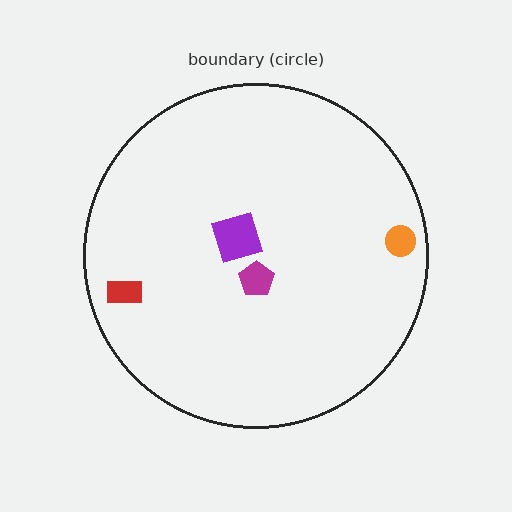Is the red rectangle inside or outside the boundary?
Inside.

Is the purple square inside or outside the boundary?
Inside.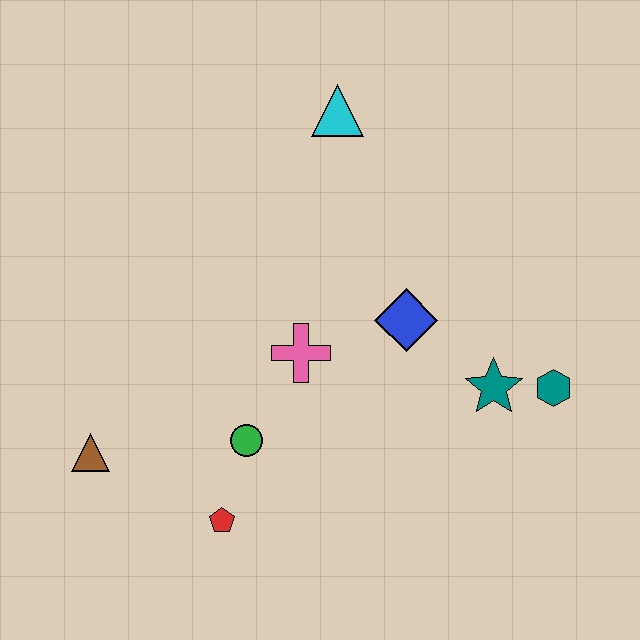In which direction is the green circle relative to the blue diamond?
The green circle is to the left of the blue diamond.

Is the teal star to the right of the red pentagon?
Yes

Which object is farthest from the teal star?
The brown triangle is farthest from the teal star.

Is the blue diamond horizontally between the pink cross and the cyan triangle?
No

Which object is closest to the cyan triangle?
The blue diamond is closest to the cyan triangle.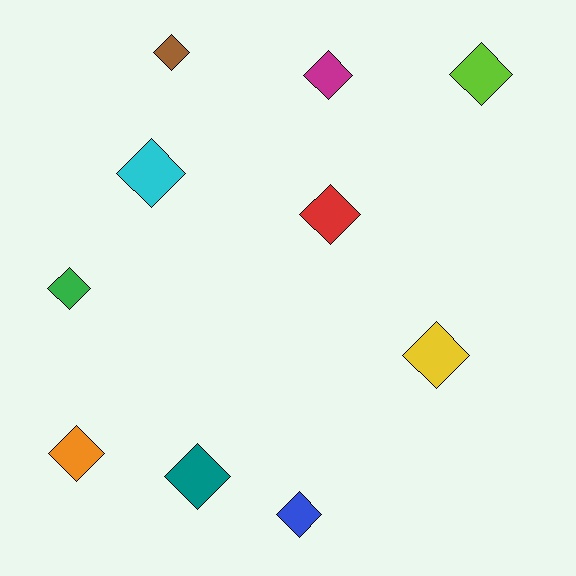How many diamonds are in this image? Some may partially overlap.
There are 10 diamonds.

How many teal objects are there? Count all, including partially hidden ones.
There is 1 teal object.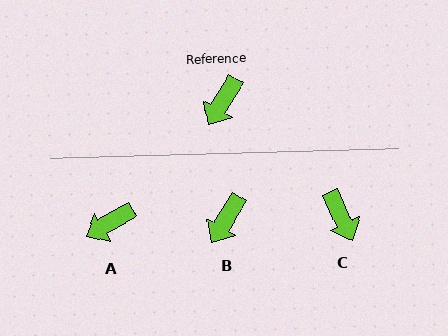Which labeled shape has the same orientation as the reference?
B.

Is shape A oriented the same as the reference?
No, it is off by about 30 degrees.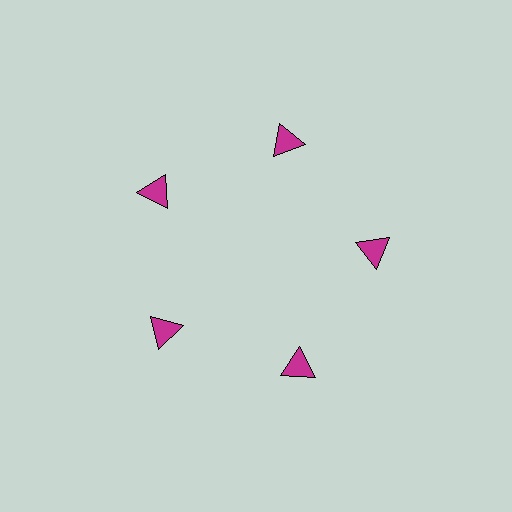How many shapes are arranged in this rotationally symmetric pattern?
There are 5 shapes, arranged in 5 groups of 1.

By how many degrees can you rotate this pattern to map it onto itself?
The pattern maps onto itself every 72 degrees of rotation.